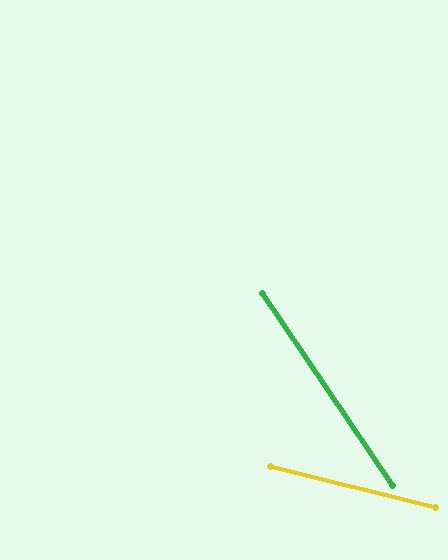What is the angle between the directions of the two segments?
Approximately 42 degrees.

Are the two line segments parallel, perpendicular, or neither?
Neither parallel nor perpendicular — they differ by about 42°.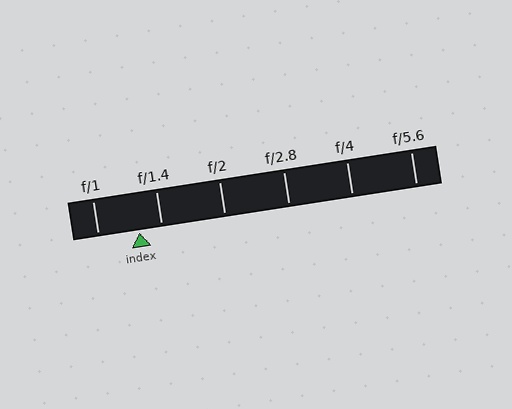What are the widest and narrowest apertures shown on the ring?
The widest aperture shown is f/1 and the narrowest is f/5.6.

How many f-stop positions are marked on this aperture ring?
There are 6 f-stop positions marked.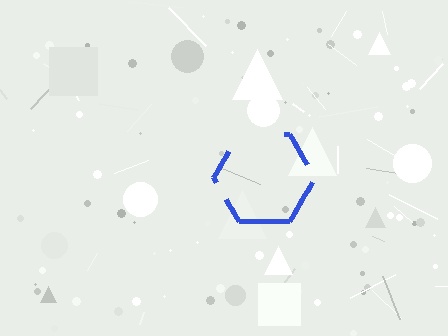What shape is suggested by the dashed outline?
The dashed outline suggests a hexagon.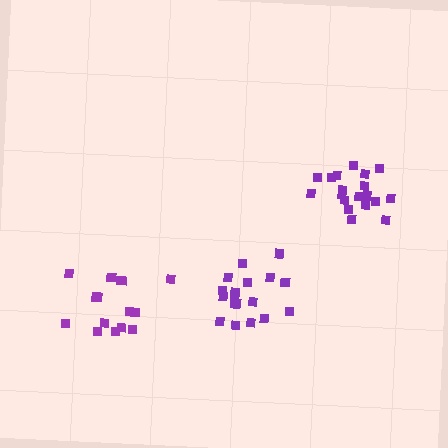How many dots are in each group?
Group 1: 19 dots, Group 2: 15 dots, Group 3: 19 dots (53 total).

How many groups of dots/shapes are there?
There are 3 groups.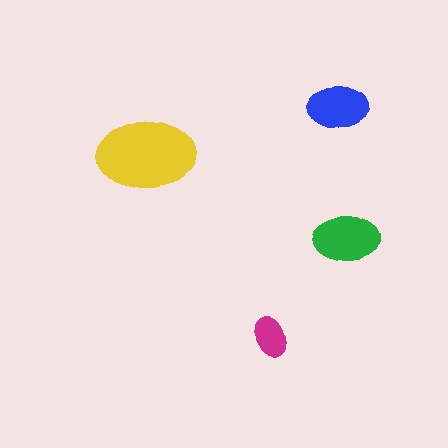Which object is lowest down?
The magenta ellipse is bottommost.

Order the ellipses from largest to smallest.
the yellow one, the green one, the blue one, the magenta one.